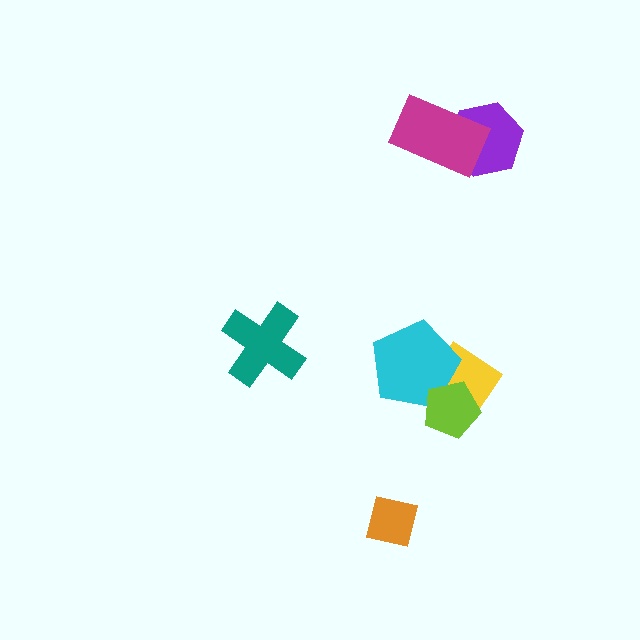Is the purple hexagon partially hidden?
Yes, it is partially covered by another shape.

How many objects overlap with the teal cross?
0 objects overlap with the teal cross.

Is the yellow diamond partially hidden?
Yes, it is partially covered by another shape.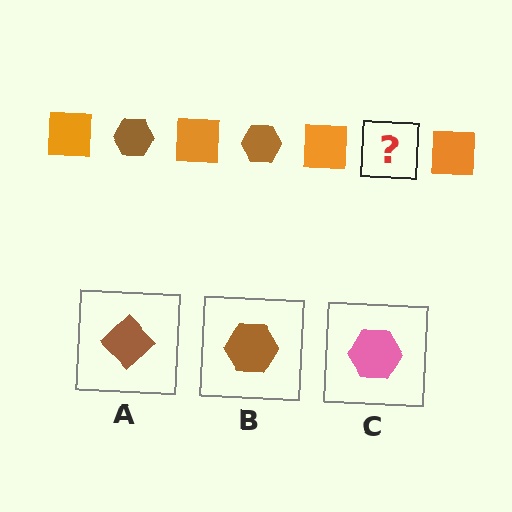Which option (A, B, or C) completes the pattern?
B.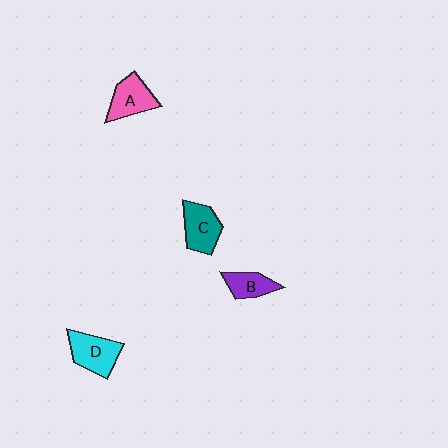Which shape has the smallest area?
Shape B (purple).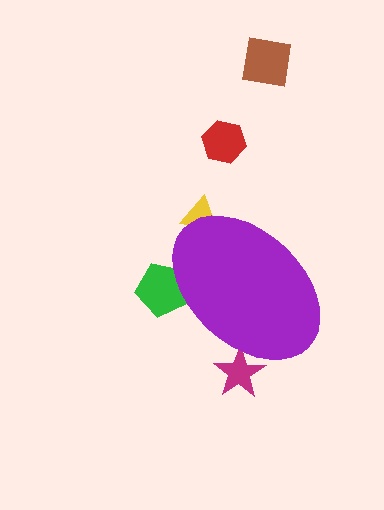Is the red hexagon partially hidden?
No, the red hexagon is fully visible.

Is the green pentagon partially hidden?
Yes, the green pentagon is partially hidden behind the purple ellipse.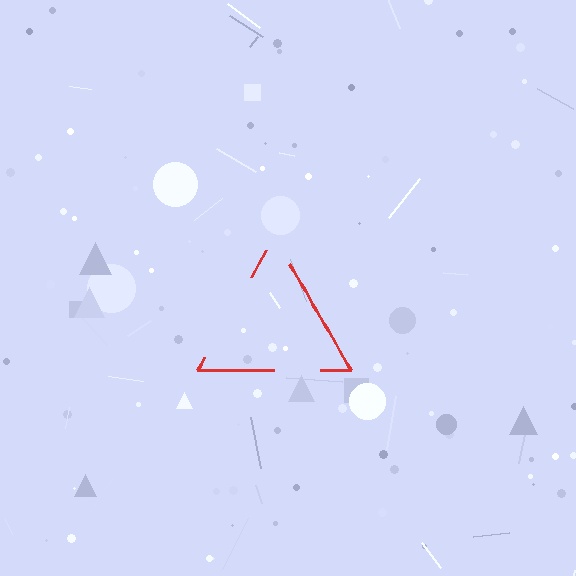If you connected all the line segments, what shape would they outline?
They would outline a triangle.